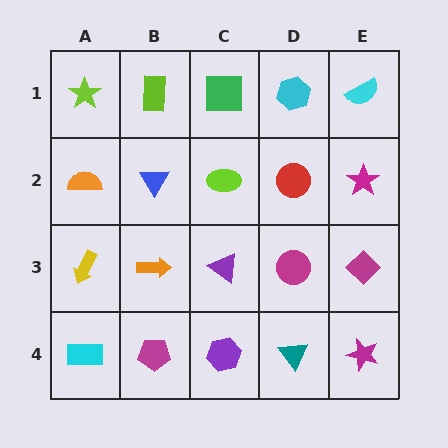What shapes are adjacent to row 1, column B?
A blue triangle (row 2, column B), a lime star (row 1, column A), a green square (row 1, column C).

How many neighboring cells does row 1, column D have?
3.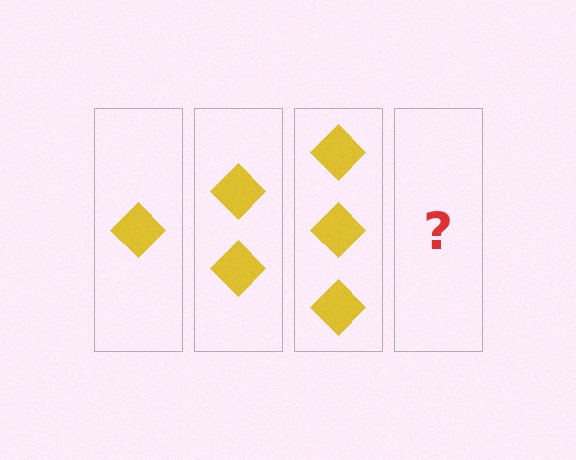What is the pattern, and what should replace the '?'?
The pattern is that each step adds one more diamond. The '?' should be 4 diamonds.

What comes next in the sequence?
The next element should be 4 diamonds.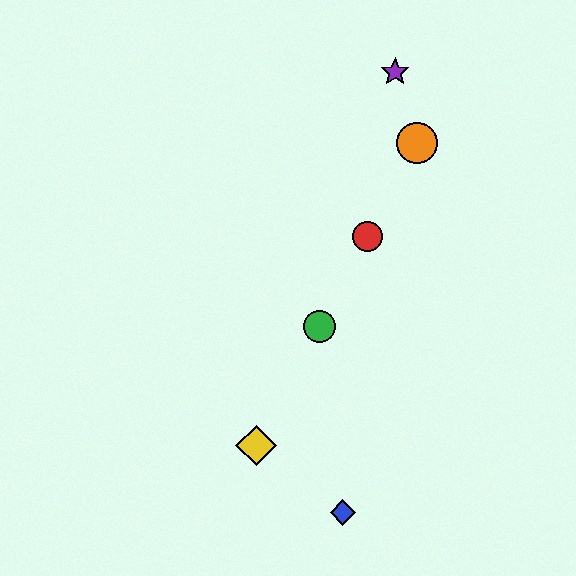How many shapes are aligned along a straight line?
4 shapes (the red circle, the green circle, the yellow diamond, the orange circle) are aligned along a straight line.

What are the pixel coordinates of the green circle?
The green circle is at (319, 327).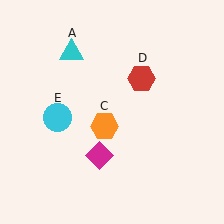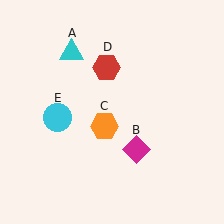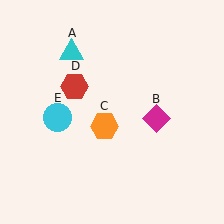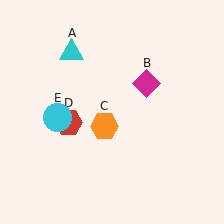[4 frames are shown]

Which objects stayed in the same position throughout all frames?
Cyan triangle (object A) and orange hexagon (object C) and cyan circle (object E) remained stationary.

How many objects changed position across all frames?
2 objects changed position: magenta diamond (object B), red hexagon (object D).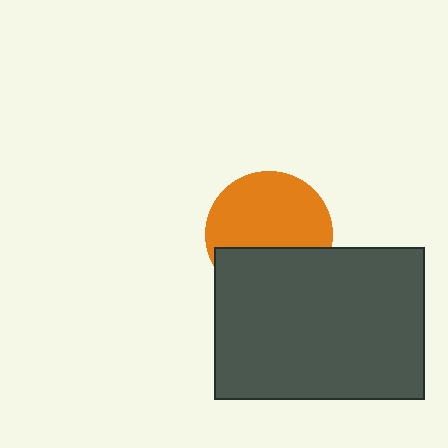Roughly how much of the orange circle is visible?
About half of it is visible (roughly 64%).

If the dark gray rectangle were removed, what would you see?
You would see the complete orange circle.